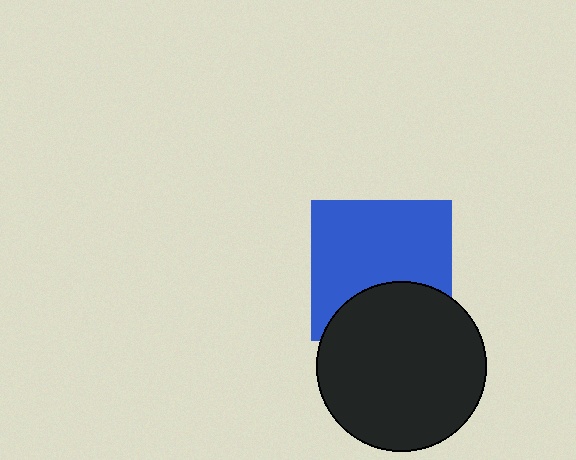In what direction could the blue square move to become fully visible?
The blue square could move up. That would shift it out from behind the black circle entirely.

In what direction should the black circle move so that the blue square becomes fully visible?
The black circle should move down. That is the shortest direction to clear the overlap and leave the blue square fully visible.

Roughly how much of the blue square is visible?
Most of it is visible (roughly 68%).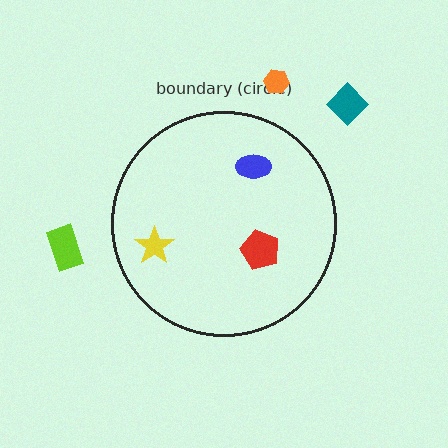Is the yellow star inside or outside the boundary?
Inside.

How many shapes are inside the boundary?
3 inside, 3 outside.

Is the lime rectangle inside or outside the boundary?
Outside.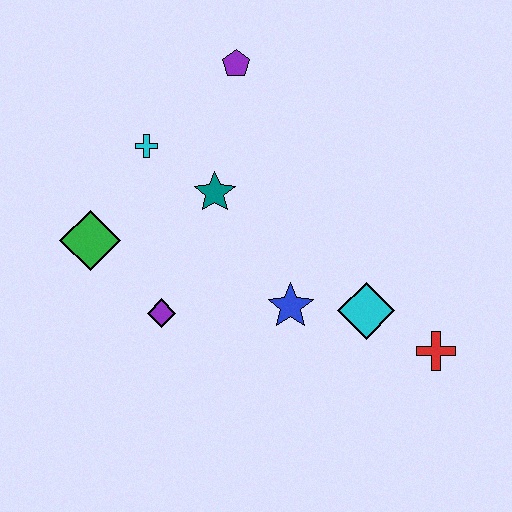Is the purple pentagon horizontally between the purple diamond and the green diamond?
No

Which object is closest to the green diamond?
The purple diamond is closest to the green diamond.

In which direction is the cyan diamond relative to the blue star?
The cyan diamond is to the right of the blue star.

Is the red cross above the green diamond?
No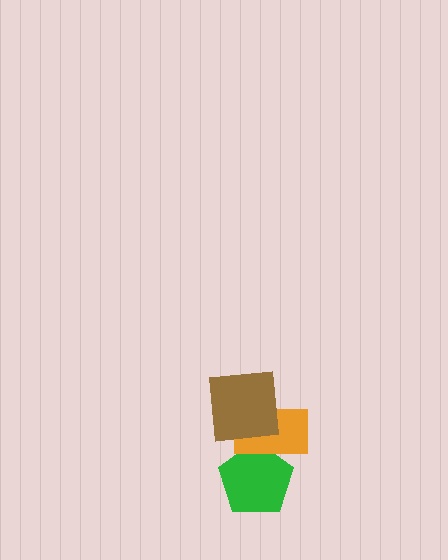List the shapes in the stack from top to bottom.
From top to bottom: the brown square, the orange rectangle, the green pentagon.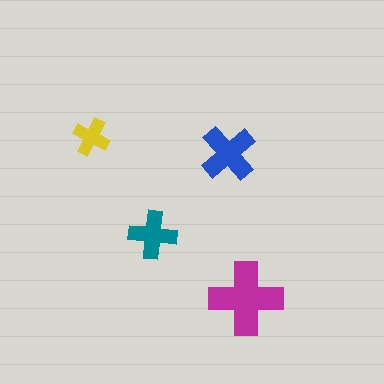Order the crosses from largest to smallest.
the magenta one, the blue one, the teal one, the yellow one.